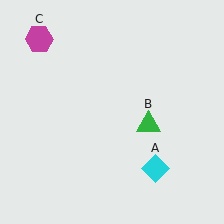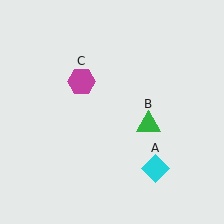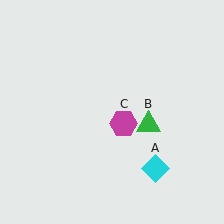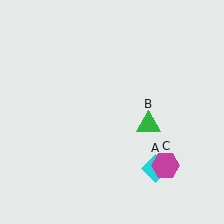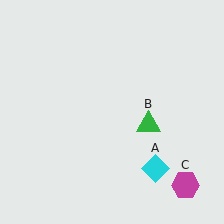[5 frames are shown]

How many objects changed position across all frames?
1 object changed position: magenta hexagon (object C).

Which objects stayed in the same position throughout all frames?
Cyan diamond (object A) and green triangle (object B) remained stationary.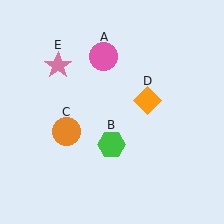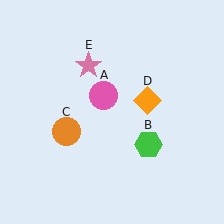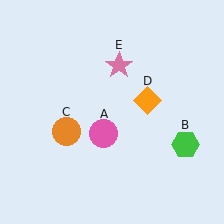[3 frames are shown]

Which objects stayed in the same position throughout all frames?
Orange circle (object C) and orange diamond (object D) remained stationary.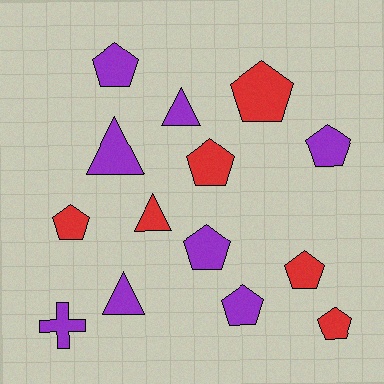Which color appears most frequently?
Purple, with 8 objects.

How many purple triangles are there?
There are 3 purple triangles.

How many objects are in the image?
There are 14 objects.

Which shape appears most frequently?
Pentagon, with 9 objects.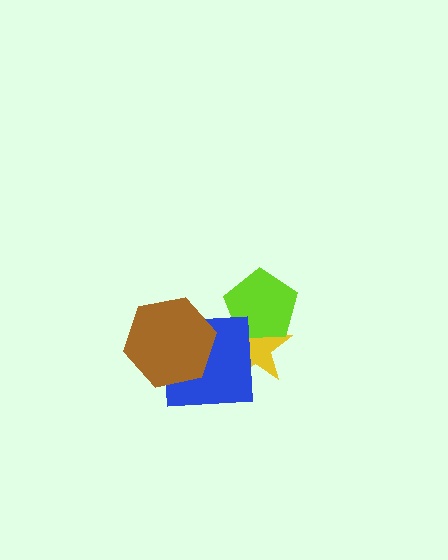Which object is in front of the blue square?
The brown hexagon is in front of the blue square.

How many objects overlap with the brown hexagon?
1 object overlaps with the brown hexagon.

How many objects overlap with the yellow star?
2 objects overlap with the yellow star.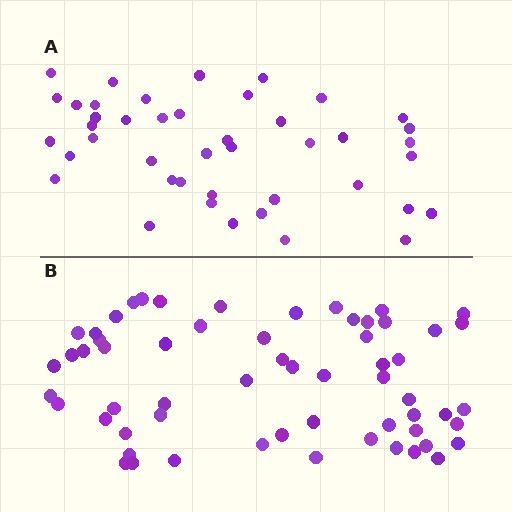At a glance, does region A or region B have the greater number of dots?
Region B (the bottom region) has more dots.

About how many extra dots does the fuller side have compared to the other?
Region B has approximately 15 more dots than region A.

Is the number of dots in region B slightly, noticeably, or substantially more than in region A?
Region B has noticeably more, but not dramatically so. The ratio is roughly 1.4 to 1.